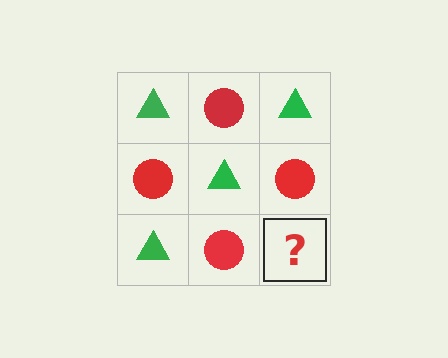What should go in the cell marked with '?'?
The missing cell should contain a green triangle.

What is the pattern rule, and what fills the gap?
The rule is that it alternates green triangle and red circle in a checkerboard pattern. The gap should be filled with a green triangle.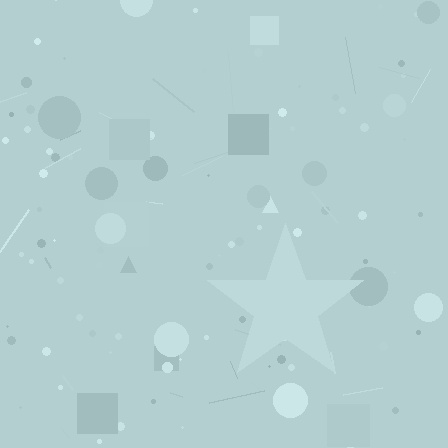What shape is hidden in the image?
A star is hidden in the image.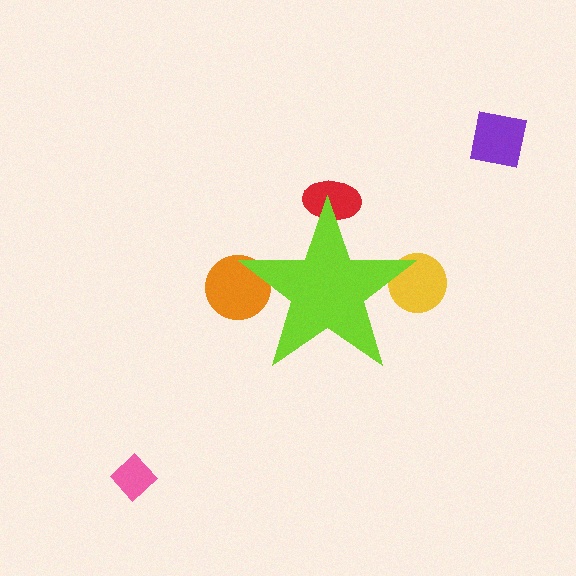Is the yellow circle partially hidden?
Yes, the yellow circle is partially hidden behind the lime star.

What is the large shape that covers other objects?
A lime star.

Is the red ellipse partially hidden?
Yes, the red ellipse is partially hidden behind the lime star.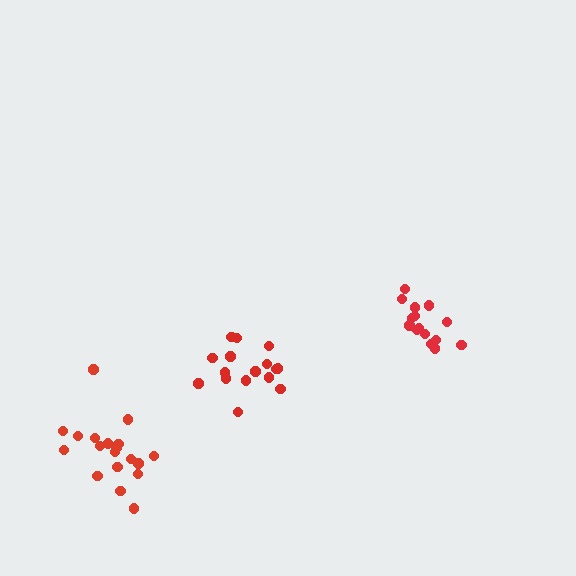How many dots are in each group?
Group 1: 16 dots, Group 2: 15 dots, Group 3: 19 dots (50 total).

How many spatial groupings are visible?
There are 3 spatial groupings.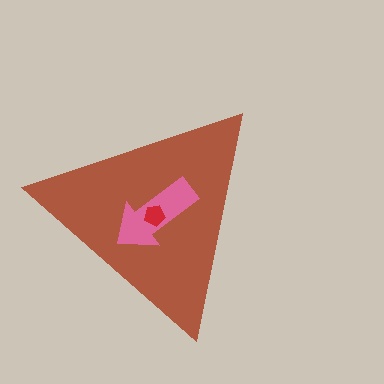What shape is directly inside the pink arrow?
The red pentagon.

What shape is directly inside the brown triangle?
The pink arrow.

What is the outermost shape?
The brown triangle.